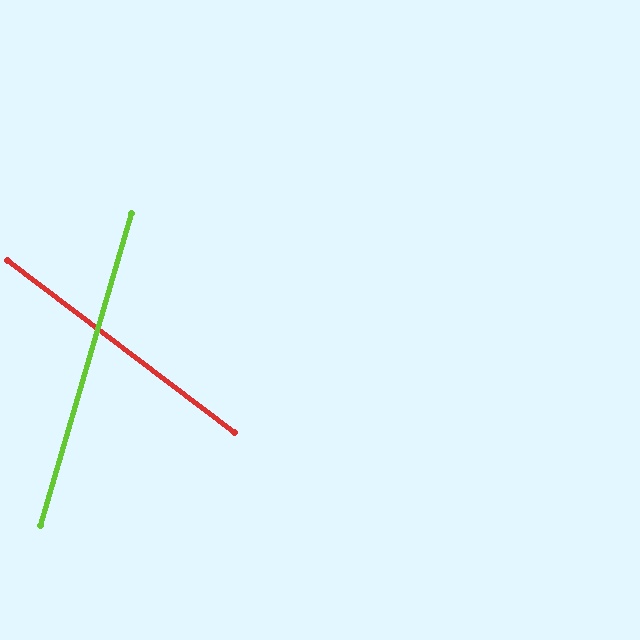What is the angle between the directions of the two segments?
Approximately 69 degrees.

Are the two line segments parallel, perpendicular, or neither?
Neither parallel nor perpendicular — they differ by about 69°.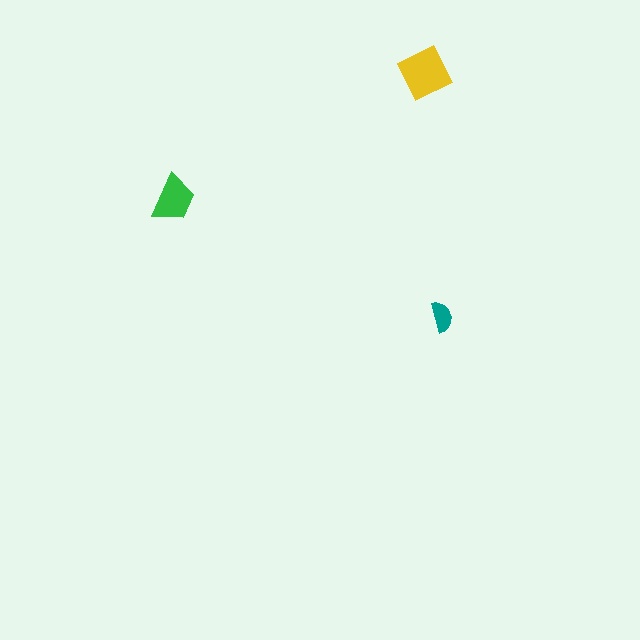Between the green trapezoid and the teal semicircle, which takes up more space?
The green trapezoid.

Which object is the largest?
The yellow square.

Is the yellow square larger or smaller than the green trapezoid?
Larger.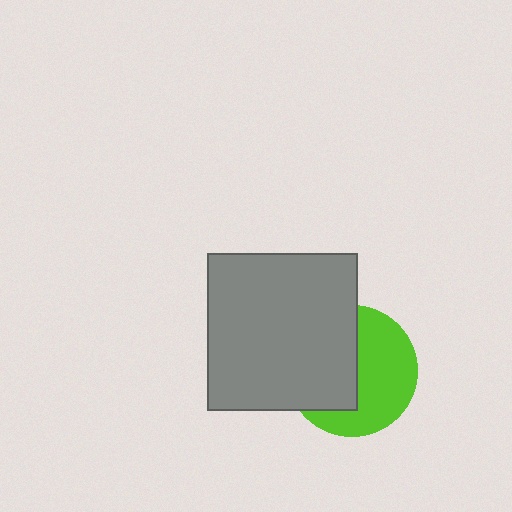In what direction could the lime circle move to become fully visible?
The lime circle could move right. That would shift it out from behind the gray rectangle entirely.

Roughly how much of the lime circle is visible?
About half of it is visible (roughly 52%).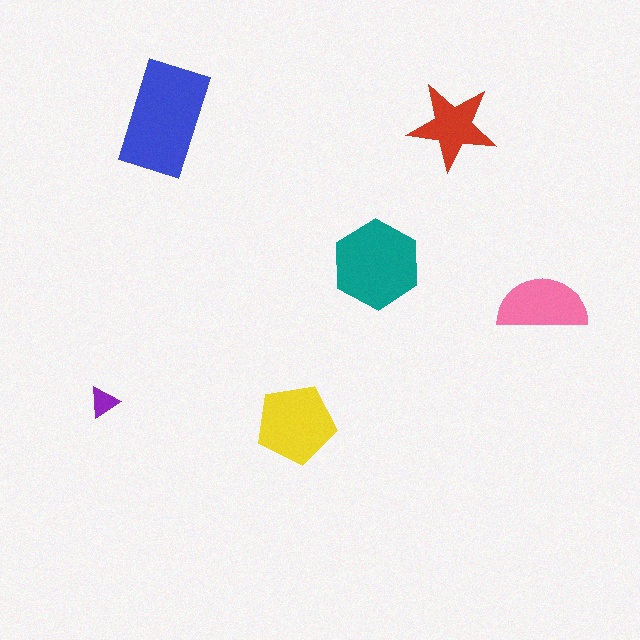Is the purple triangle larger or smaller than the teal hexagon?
Smaller.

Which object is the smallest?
The purple triangle.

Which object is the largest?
The blue rectangle.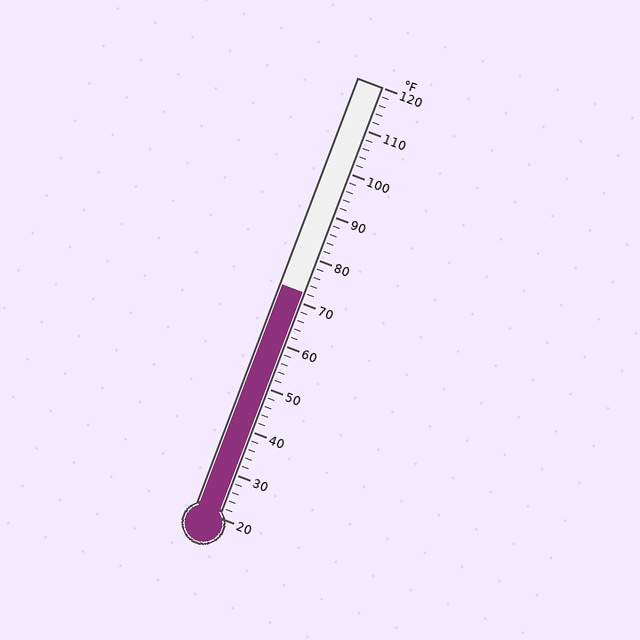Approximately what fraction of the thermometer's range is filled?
The thermometer is filled to approximately 50% of its range.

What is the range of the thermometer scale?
The thermometer scale ranges from 20°F to 120°F.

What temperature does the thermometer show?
The thermometer shows approximately 72°F.